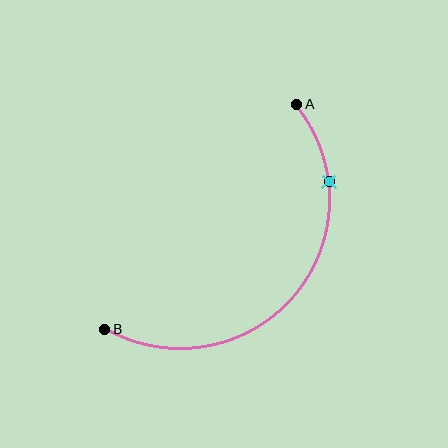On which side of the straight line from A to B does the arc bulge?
The arc bulges below and to the right of the straight line connecting A and B.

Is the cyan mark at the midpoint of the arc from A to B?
No. The cyan mark lies on the arc but is closer to endpoint A. The arc midpoint would be at the point on the curve equidistant along the arc from both A and B.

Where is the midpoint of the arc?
The arc midpoint is the point on the curve farthest from the straight line joining A and B. It sits below and to the right of that line.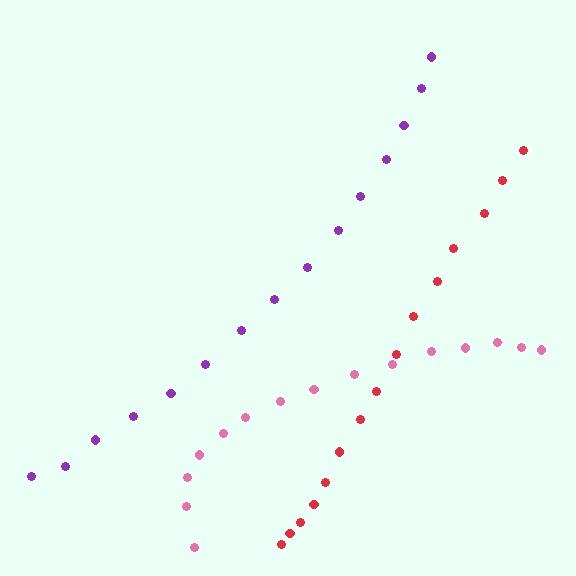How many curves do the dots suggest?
There are 3 distinct paths.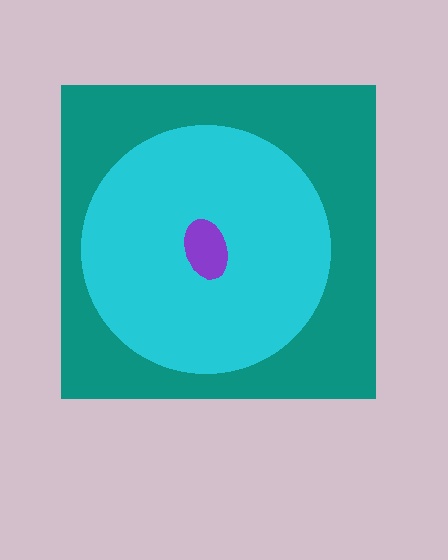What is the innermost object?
The purple ellipse.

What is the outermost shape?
The teal square.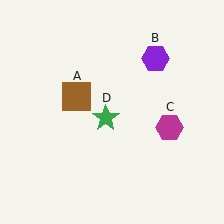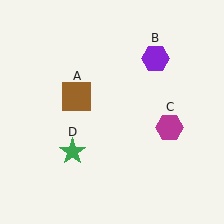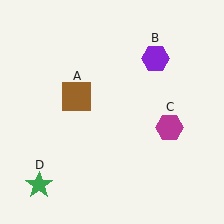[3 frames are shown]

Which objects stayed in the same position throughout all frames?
Brown square (object A) and purple hexagon (object B) and magenta hexagon (object C) remained stationary.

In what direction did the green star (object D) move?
The green star (object D) moved down and to the left.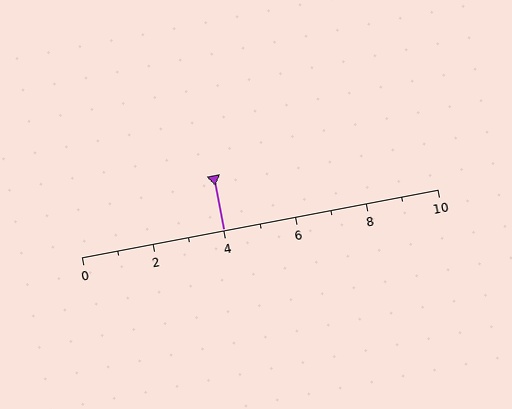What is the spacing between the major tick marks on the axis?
The major ticks are spaced 2 apart.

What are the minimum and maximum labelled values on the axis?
The axis runs from 0 to 10.